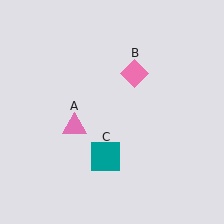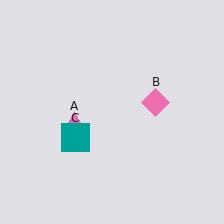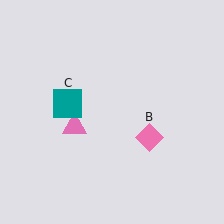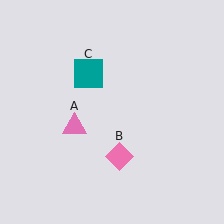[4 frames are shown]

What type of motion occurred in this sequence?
The pink diamond (object B), teal square (object C) rotated clockwise around the center of the scene.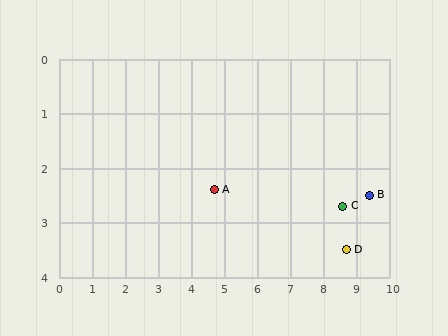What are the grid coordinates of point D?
Point D is at approximately (8.7, 3.5).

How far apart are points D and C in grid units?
Points D and C are about 0.8 grid units apart.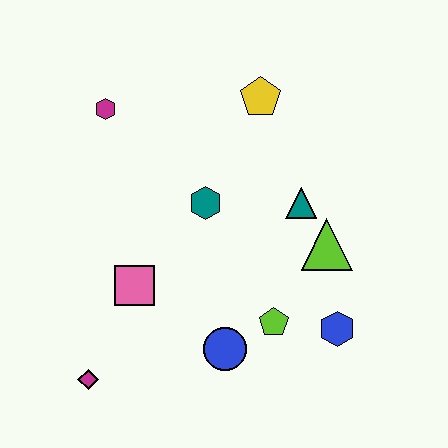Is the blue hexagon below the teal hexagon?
Yes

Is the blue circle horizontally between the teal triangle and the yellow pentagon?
No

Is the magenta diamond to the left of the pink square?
Yes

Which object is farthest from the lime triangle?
The magenta diamond is farthest from the lime triangle.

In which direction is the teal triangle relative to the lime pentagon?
The teal triangle is above the lime pentagon.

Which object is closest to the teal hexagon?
The teal triangle is closest to the teal hexagon.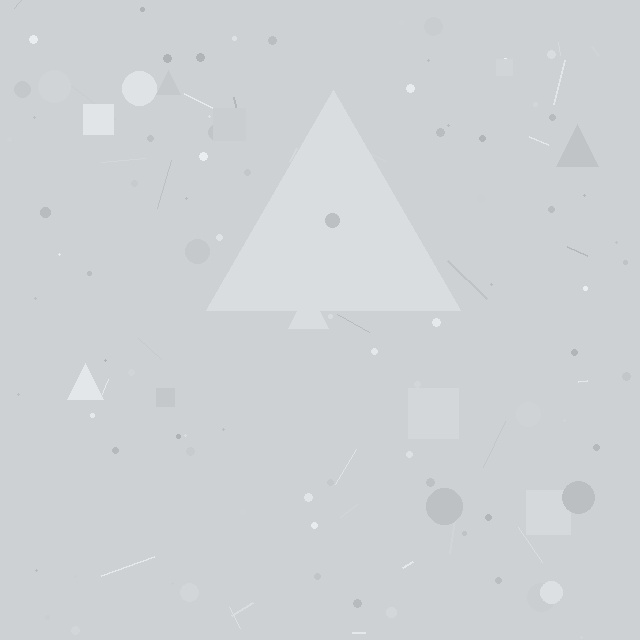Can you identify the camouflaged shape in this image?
The camouflaged shape is a triangle.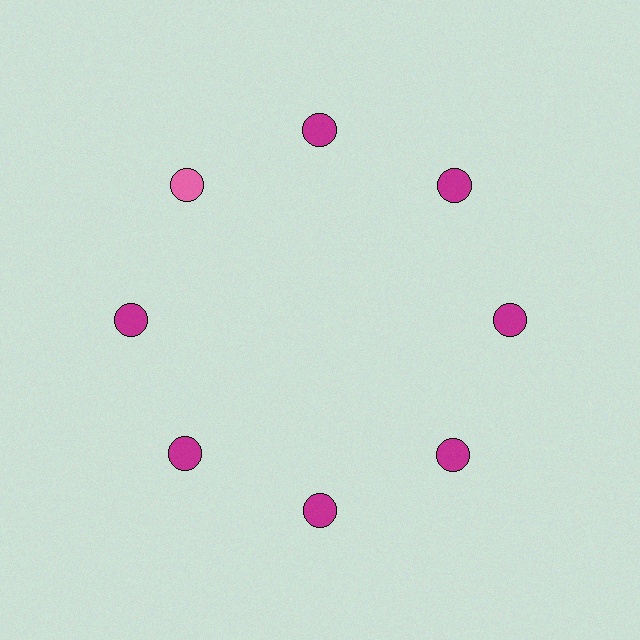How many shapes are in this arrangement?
There are 8 shapes arranged in a ring pattern.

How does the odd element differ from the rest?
It has a different color: pink instead of magenta.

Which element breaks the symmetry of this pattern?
The pink circle at roughly the 10 o'clock position breaks the symmetry. All other shapes are magenta circles.